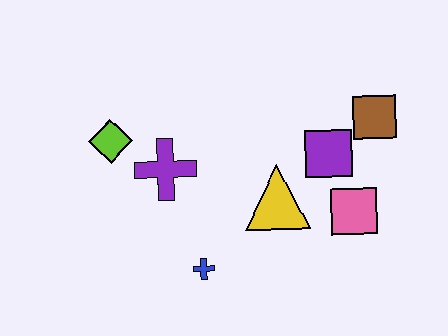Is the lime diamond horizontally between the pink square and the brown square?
No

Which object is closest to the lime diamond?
The purple cross is closest to the lime diamond.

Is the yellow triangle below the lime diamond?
Yes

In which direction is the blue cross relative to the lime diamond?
The blue cross is below the lime diamond.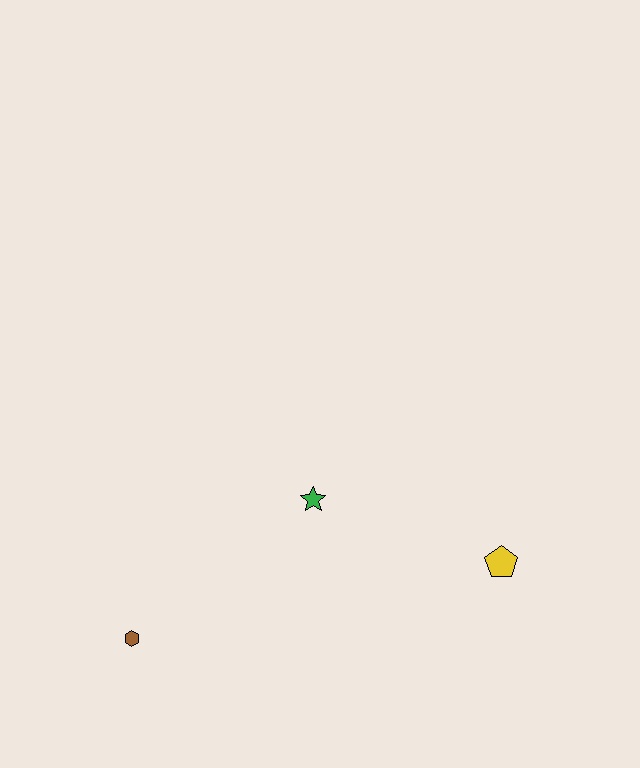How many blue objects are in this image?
There are no blue objects.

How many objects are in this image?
There are 3 objects.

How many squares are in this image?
There are no squares.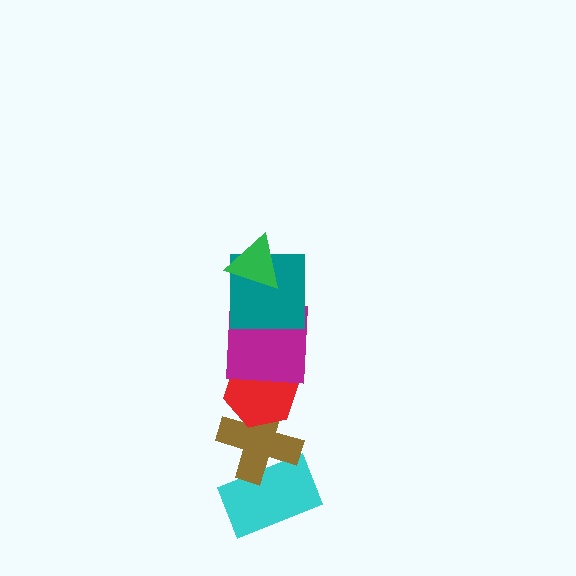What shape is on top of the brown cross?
The red hexagon is on top of the brown cross.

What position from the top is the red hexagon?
The red hexagon is 4th from the top.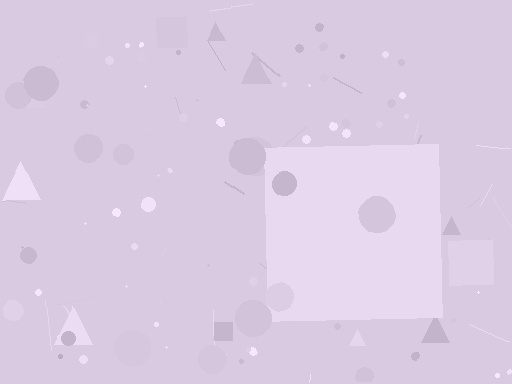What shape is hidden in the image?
A square is hidden in the image.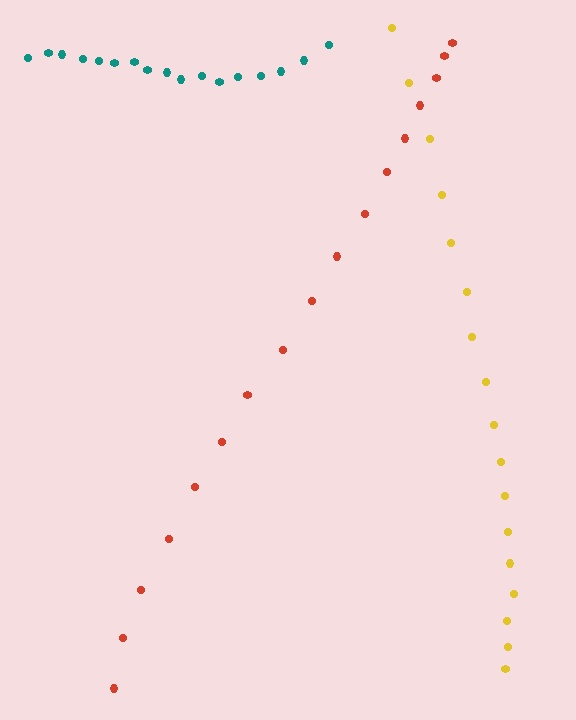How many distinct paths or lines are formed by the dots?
There are 3 distinct paths.